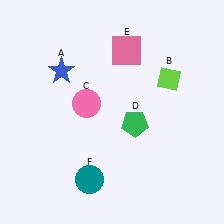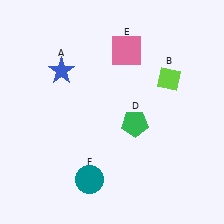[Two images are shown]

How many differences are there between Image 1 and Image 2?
There is 1 difference between the two images.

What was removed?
The pink circle (C) was removed in Image 2.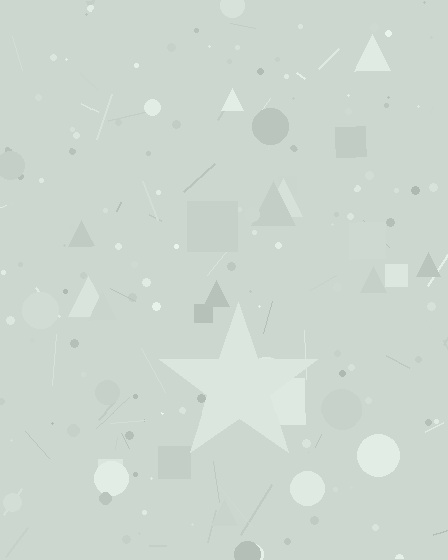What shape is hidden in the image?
A star is hidden in the image.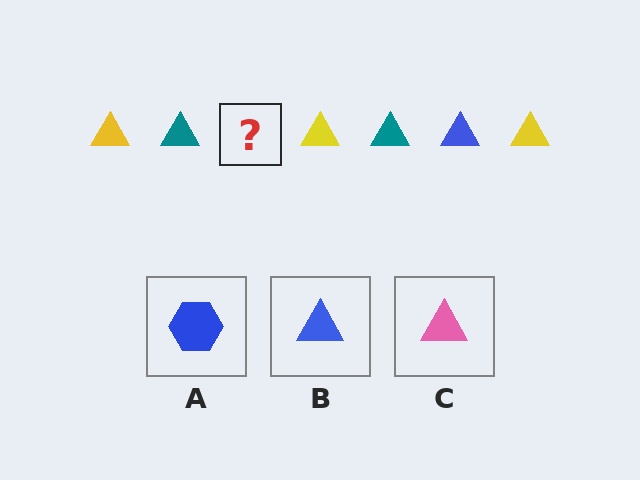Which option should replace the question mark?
Option B.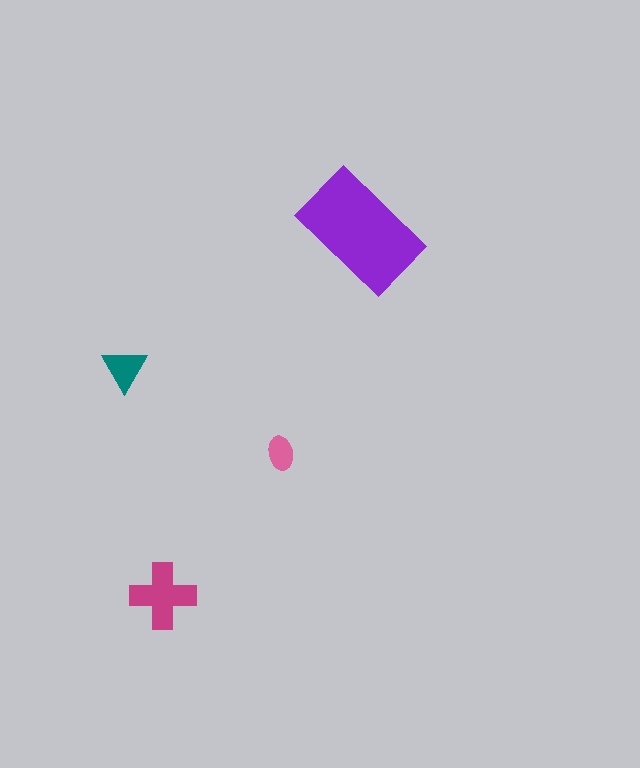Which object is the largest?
The purple rectangle.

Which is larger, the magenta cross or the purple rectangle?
The purple rectangle.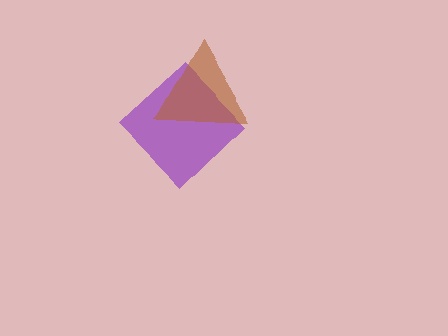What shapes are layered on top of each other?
The layered shapes are: a purple diamond, a brown triangle.